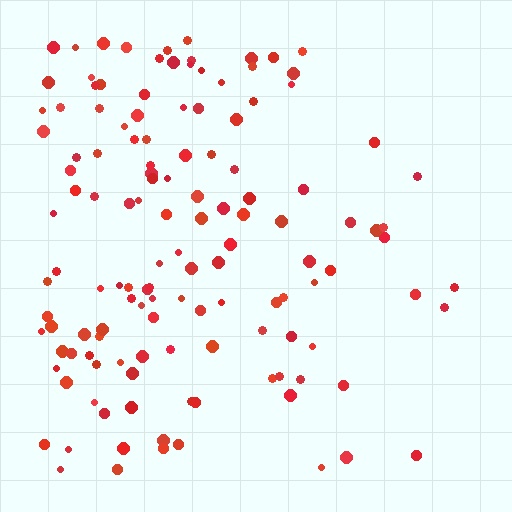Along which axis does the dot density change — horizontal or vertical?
Horizontal.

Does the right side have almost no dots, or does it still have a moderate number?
Still a moderate number, just noticeably fewer than the left.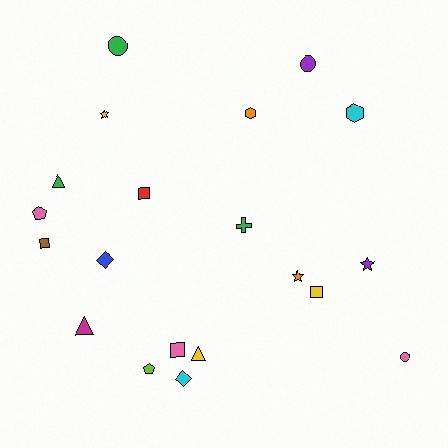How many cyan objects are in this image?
There are 2 cyan objects.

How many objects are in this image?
There are 20 objects.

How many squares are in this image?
There are 4 squares.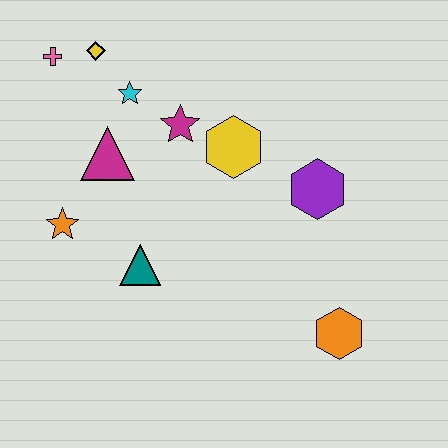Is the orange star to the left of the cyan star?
Yes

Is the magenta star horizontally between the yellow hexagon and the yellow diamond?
Yes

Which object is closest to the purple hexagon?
The yellow hexagon is closest to the purple hexagon.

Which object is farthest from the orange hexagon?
The pink cross is farthest from the orange hexagon.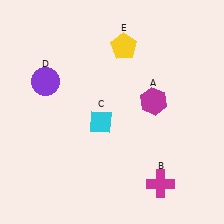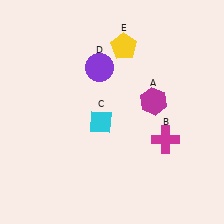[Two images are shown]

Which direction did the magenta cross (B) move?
The magenta cross (B) moved up.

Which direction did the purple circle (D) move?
The purple circle (D) moved right.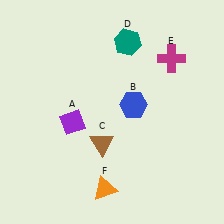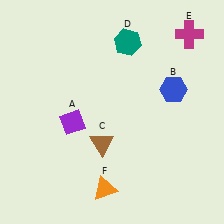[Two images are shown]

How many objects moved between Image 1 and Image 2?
2 objects moved between the two images.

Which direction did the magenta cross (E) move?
The magenta cross (E) moved up.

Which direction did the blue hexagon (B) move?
The blue hexagon (B) moved right.